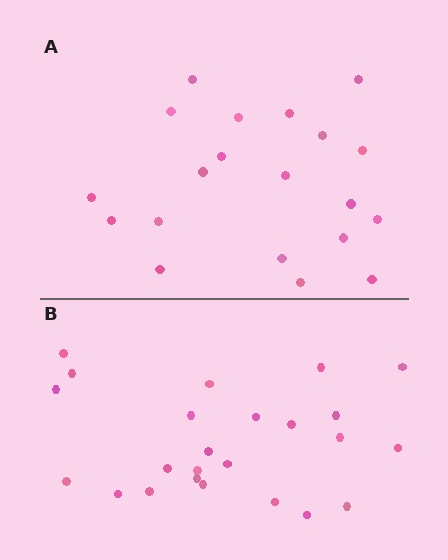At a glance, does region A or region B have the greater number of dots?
Region B (the bottom region) has more dots.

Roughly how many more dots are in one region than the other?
Region B has about 4 more dots than region A.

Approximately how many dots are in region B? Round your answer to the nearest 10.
About 20 dots. (The exact count is 24, which rounds to 20.)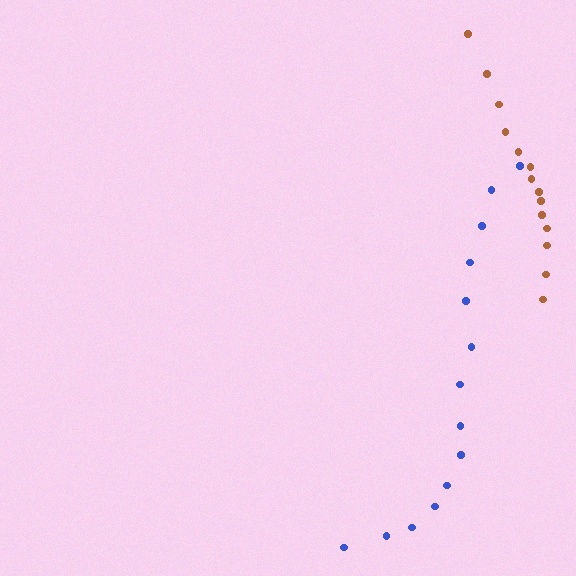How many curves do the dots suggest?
There are 2 distinct paths.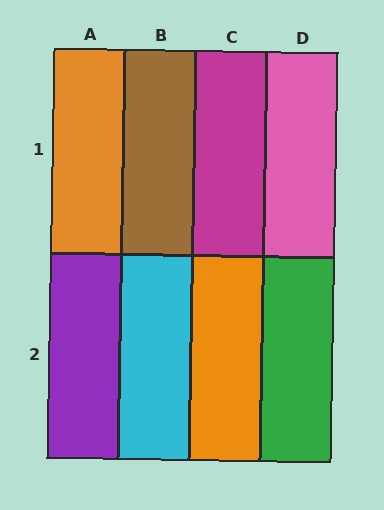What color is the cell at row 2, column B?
Cyan.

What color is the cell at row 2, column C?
Orange.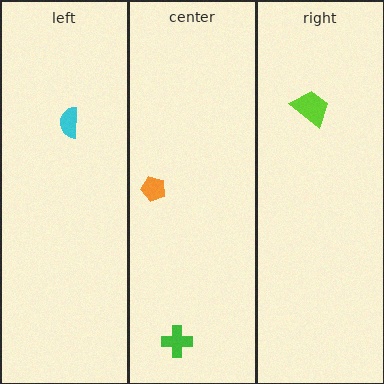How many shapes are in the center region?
2.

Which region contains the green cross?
The center region.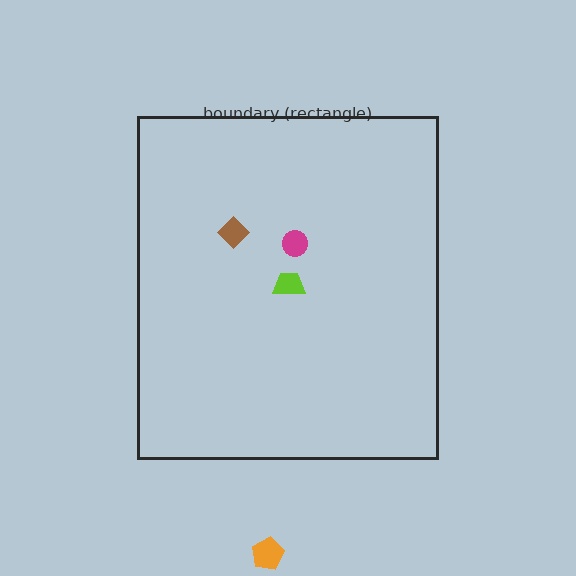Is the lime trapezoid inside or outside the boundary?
Inside.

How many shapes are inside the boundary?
3 inside, 1 outside.